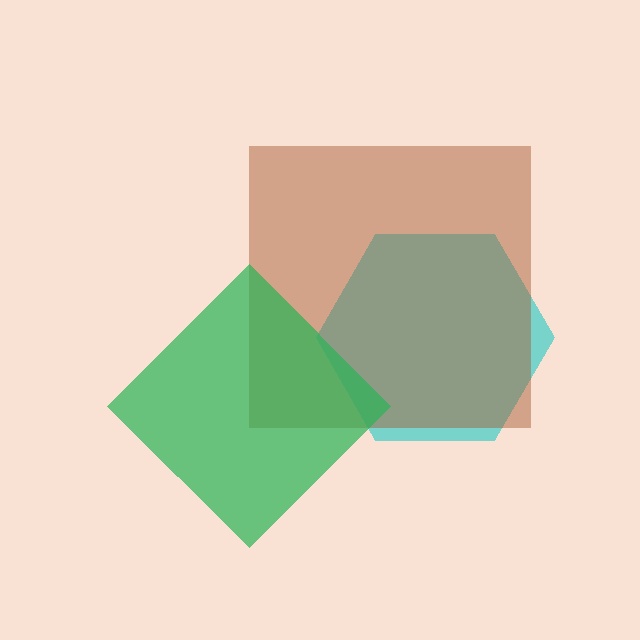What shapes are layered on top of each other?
The layered shapes are: a cyan hexagon, a brown square, a green diamond.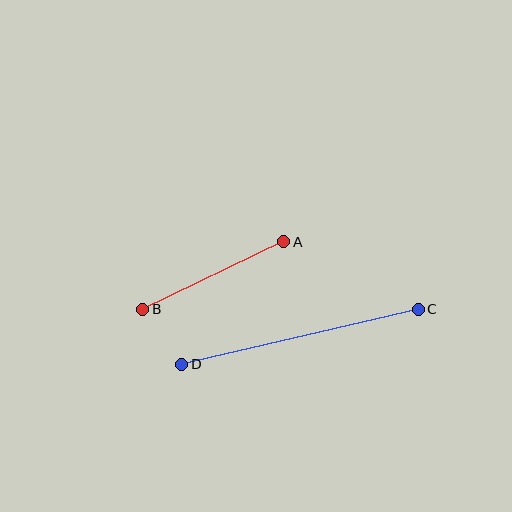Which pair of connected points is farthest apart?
Points C and D are farthest apart.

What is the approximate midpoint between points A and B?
The midpoint is at approximately (213, 276) pixels.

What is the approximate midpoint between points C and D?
The midpoint is at approximately (300, 337) pixels.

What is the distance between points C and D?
The distance is approximately 243 pixels.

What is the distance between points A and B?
The distance is approximately 156 pixels.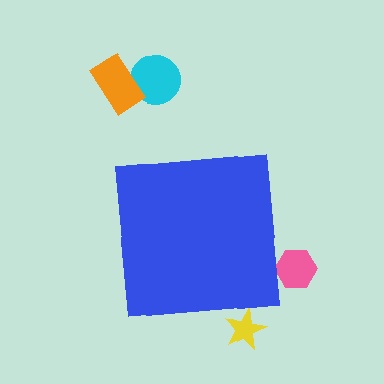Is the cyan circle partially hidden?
No, the cyan circle is fully visible.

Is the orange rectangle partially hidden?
No, the orange rectangle is fully visible.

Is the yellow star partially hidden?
Yes, the yellow star is partially hidden behind the blue square.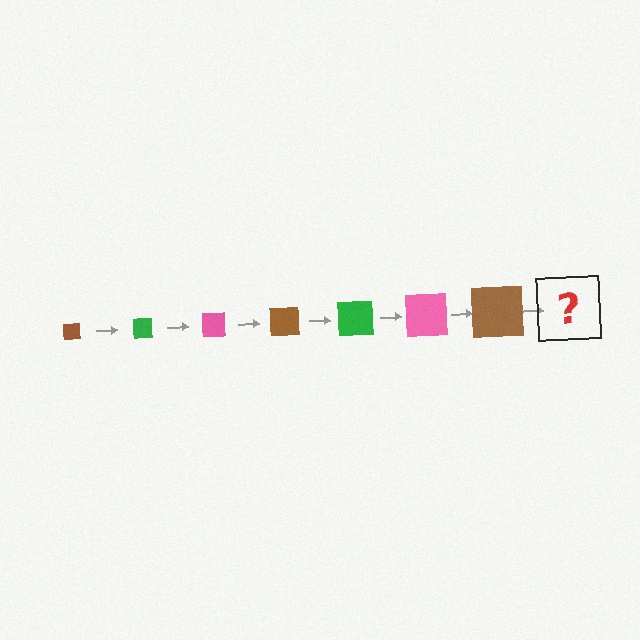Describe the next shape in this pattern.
It should be a green square, larger than the previous one.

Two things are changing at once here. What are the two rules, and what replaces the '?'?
The two rules are that the square grows larger each step and the color cycles through brown, green, and pink. The '?' should be a green square, larger than the previous one.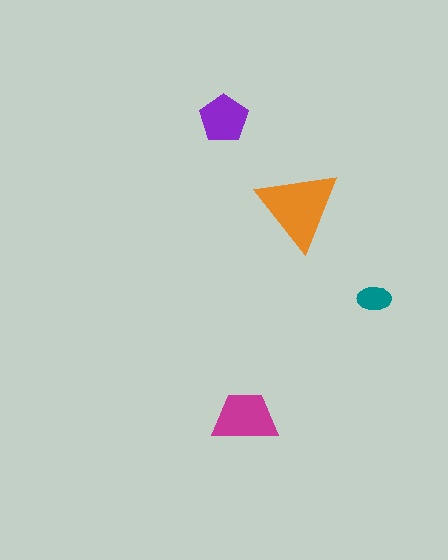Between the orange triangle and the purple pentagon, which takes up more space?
The orange triangle.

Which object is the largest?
The orange triangle.